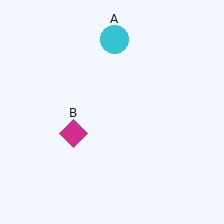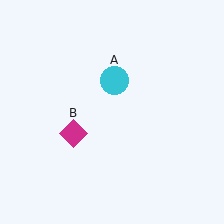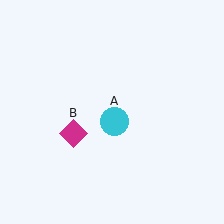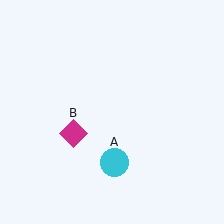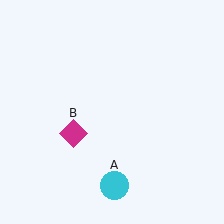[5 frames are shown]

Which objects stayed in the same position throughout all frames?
Magenta diamond (object B) remained stationary.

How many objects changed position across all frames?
1 object changed position: cyan circle (object A).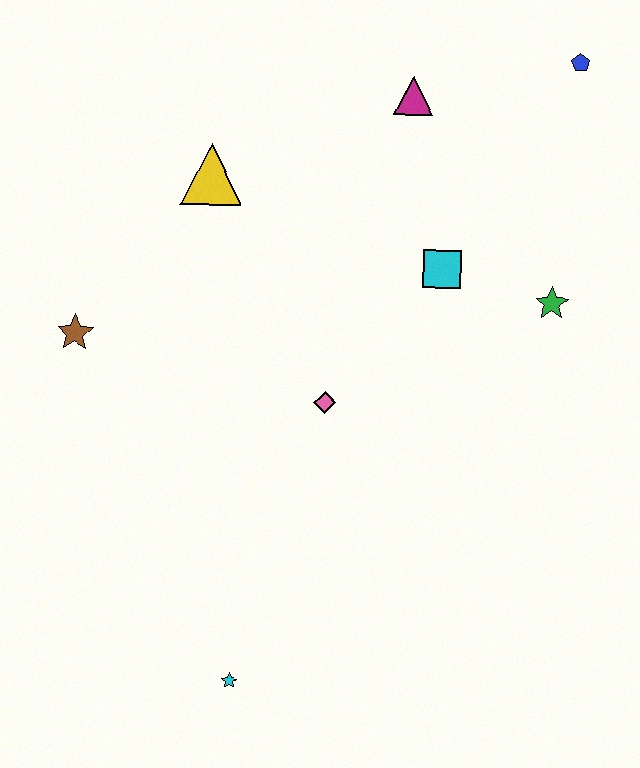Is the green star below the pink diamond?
No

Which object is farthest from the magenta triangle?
The cyan star is farthest from the magenta triangle.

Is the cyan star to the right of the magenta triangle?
No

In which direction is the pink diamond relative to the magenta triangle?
The pink diamond is below the magenta triangle.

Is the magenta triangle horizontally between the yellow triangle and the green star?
Yes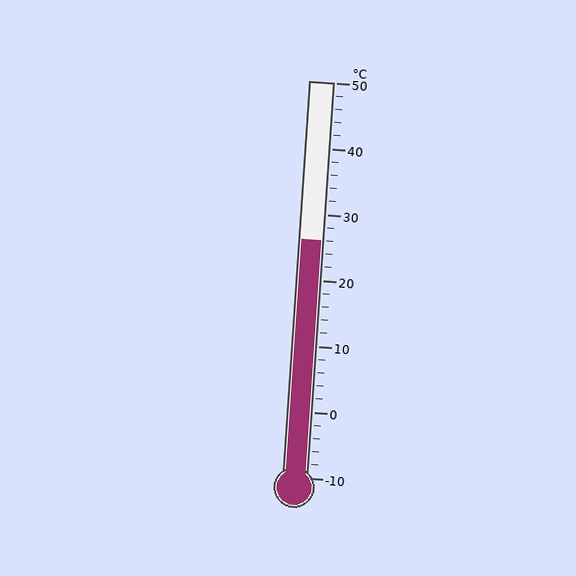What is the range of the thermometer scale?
The thermometer scale ranges from -10°C to 50°C.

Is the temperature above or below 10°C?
The temperature is above 10°C.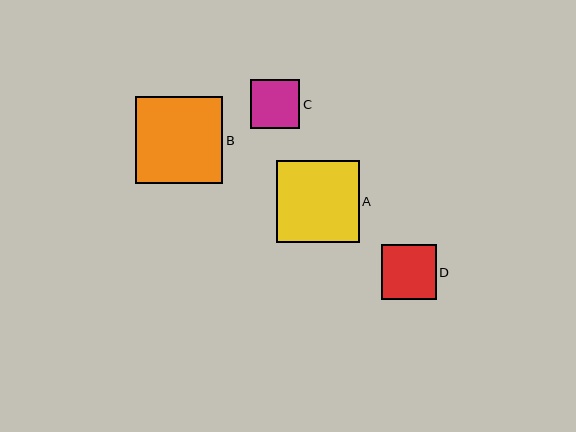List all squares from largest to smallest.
From largest to smallest: B, A, D, C.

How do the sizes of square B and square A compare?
Square B and square A are approximately the same size.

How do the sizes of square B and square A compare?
Square B and square A are approximately the same size.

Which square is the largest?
Square B is the largest with a size of approximately 87 pixels.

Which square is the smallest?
Square C is the smallest with a size of approximately 49 pixels.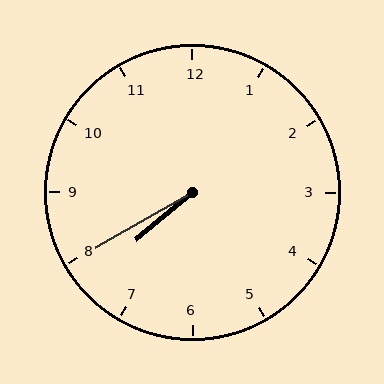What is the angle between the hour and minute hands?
Approximately 10 degrees.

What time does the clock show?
7:40.